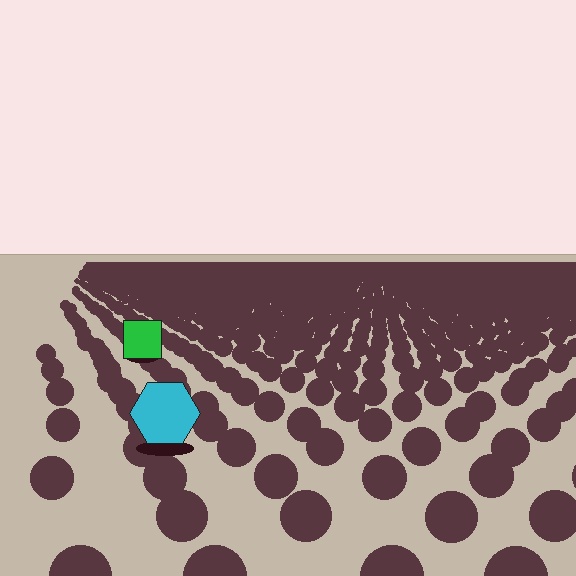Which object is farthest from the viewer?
The green square is farthest from the viewer. It appears smaller and the ground texture around it is denser.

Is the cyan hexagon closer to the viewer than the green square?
Yes. The cyan hexagon is closer — you can tell from the texture gradient: the ground texture is coarser near it.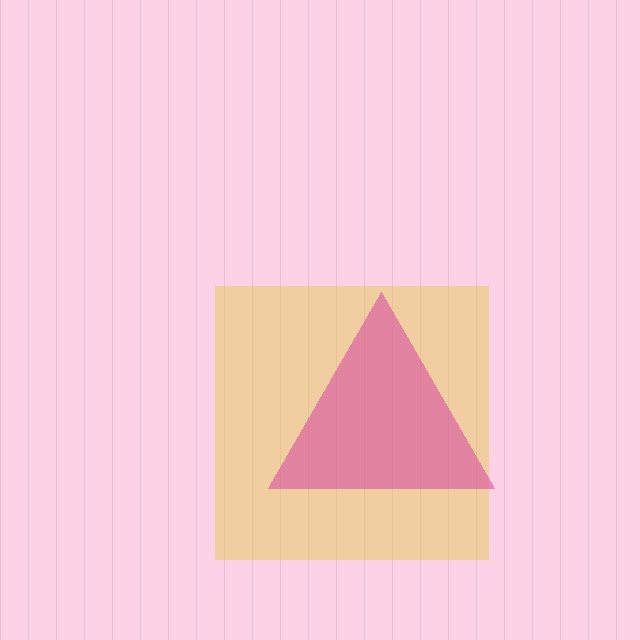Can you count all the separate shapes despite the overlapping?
Yes, there are 2 separate shapes.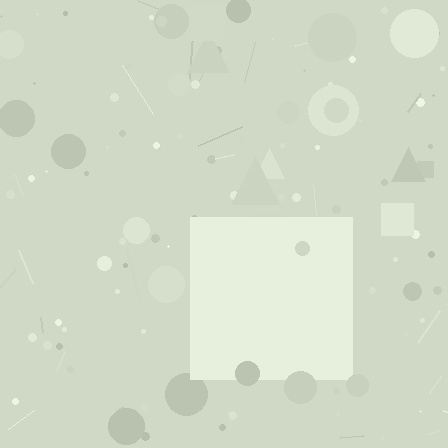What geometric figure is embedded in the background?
A square is embedded in the background.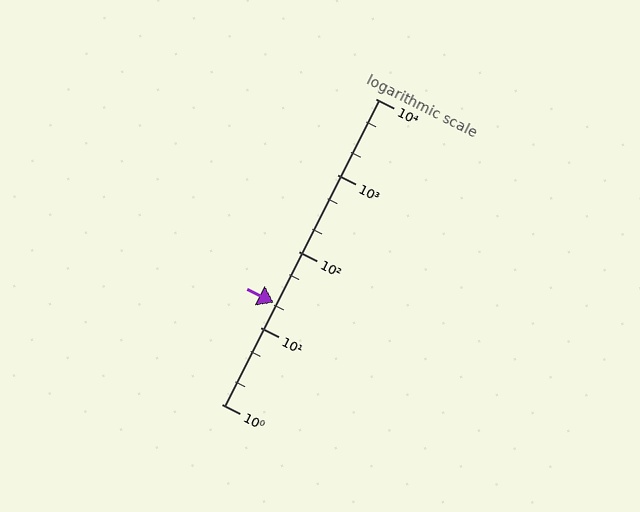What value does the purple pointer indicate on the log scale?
The pointer indicates approximately 21.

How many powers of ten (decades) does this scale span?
The scale spans 4 decades, from 1 to 10000.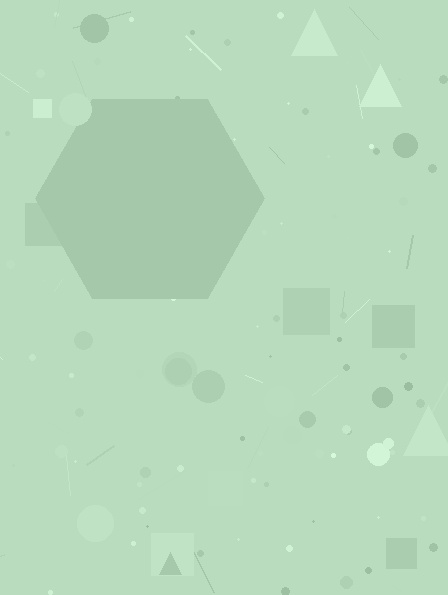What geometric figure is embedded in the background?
A hexagon is embedded in the background.